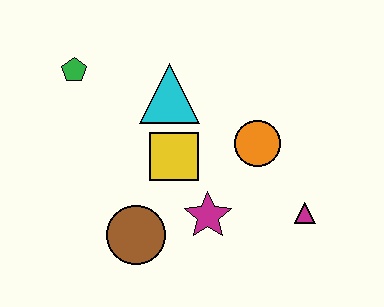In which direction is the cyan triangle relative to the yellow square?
The cyan triangle is above the yellow square.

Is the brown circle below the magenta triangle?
Yes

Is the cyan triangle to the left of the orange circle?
Yes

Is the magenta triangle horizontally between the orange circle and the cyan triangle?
No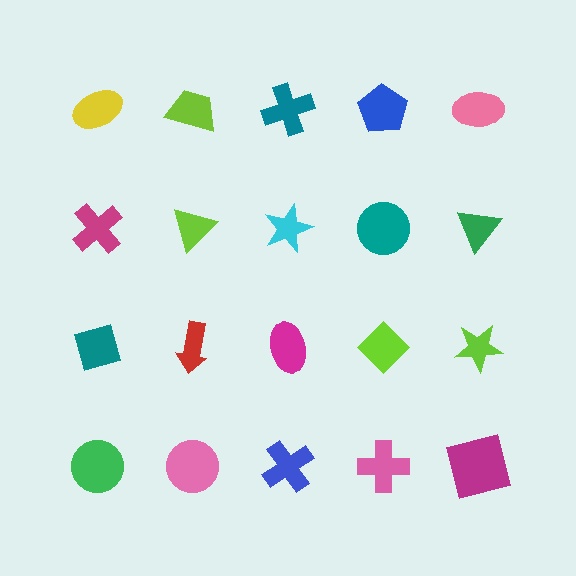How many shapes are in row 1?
5 shapes.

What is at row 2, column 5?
A green triangle.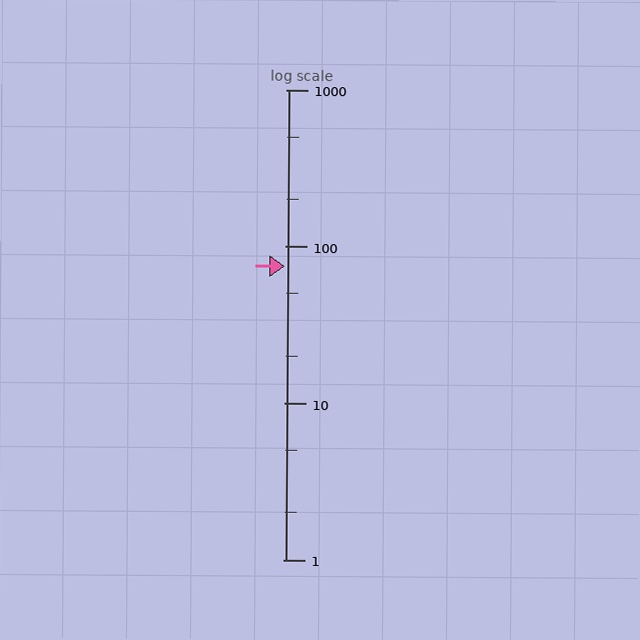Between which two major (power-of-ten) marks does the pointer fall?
The pointer is between 10 and 100.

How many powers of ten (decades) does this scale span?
The scale spans 3 decades, from 1 to 1000.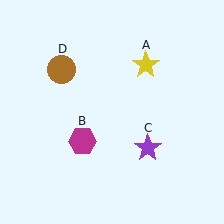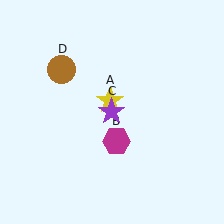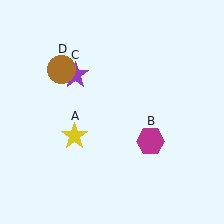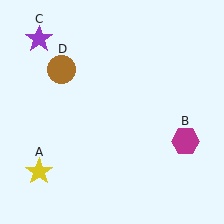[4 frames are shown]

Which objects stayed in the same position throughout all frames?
Brown circle (object D) remained stationary.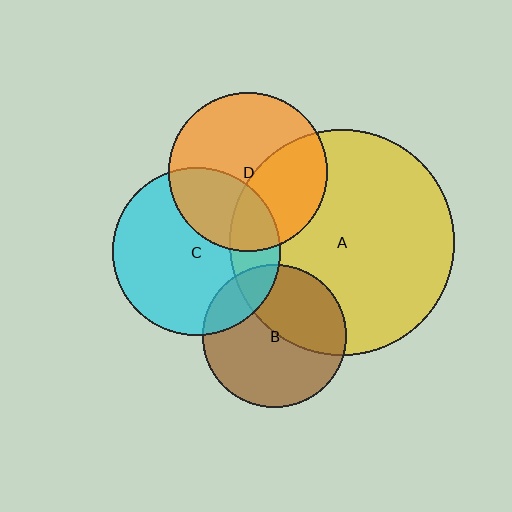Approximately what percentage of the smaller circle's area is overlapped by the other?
Approximately 40%.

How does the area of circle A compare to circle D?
Approximately 2.0 times.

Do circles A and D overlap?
Yes.